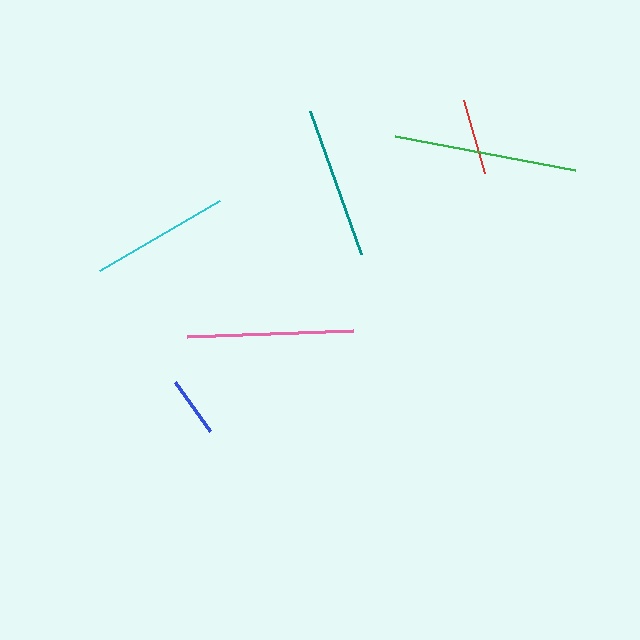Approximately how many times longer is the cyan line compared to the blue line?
The cyan line is approximately 2.3 times the length of the blue line.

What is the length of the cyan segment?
The cyan segment is approximately 139 pixels long.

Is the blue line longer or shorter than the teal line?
The teal line is longer than the blue line.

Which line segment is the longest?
The green line is the longest at approximately 183 pixels.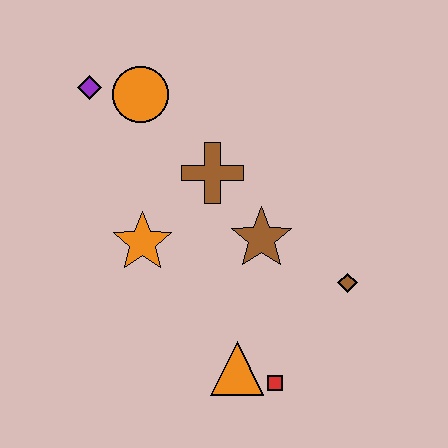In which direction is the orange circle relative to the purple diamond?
The orange circle is to the right of the purple diamond.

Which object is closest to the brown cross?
The brown star is closest to the brown cross.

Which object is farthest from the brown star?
The purple diamond is farthest from the brown star.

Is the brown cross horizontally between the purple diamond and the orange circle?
No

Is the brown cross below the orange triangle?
No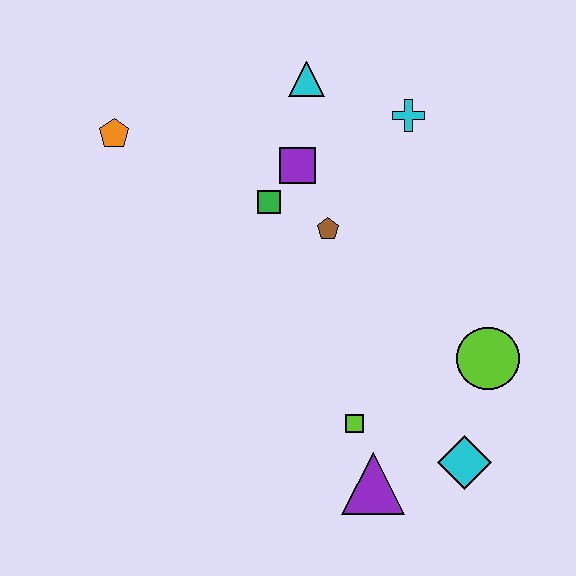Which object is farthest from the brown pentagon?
The cyan diamond is farthest from the brown pentagon.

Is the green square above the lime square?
Yes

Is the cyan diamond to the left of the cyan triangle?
No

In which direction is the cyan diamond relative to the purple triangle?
The cyan diamond is to the right of the purple triangle.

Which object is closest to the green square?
The purple square is closest to the green square.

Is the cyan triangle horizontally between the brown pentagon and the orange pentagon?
Yes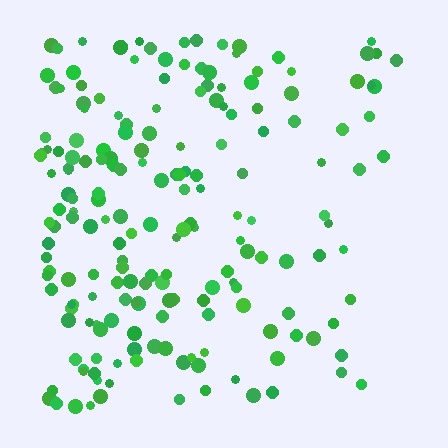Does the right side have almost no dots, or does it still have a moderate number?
Still a moderate number, just noticeably fewer than the left.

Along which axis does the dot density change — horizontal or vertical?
Horizontal.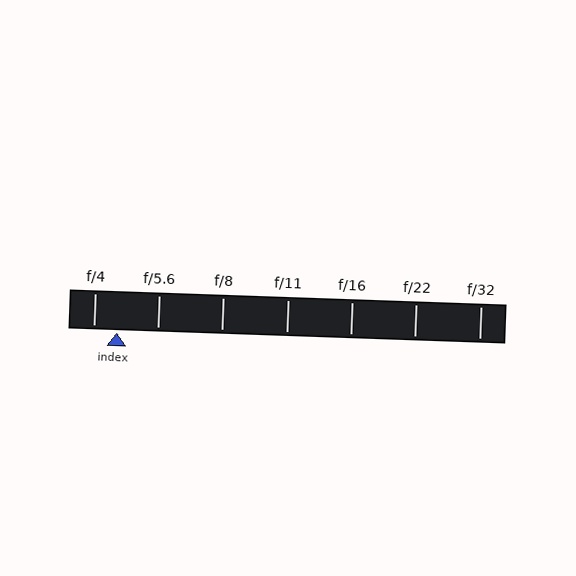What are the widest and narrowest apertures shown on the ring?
The widest aperture shown is f/4 and the narrowest is f/32.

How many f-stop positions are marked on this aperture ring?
There are 7 f-stop positions marked.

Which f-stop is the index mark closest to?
The index mark is closest to f/4.